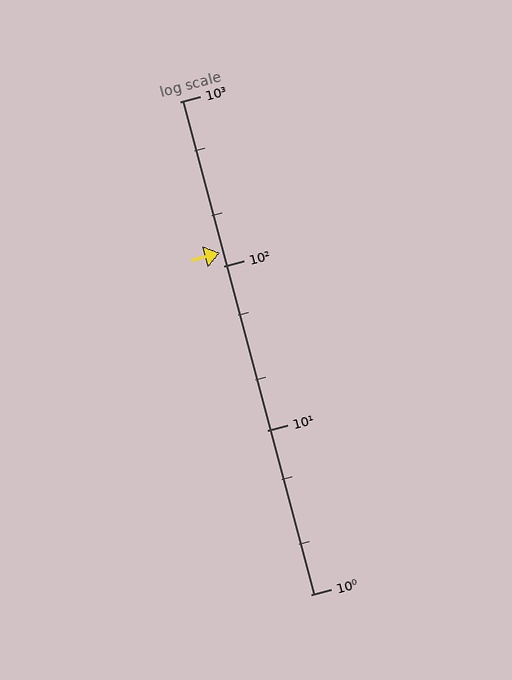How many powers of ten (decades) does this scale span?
The scale spans 3 decades, from 1 to 1000.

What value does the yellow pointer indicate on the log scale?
The pointer indicates approximately 120.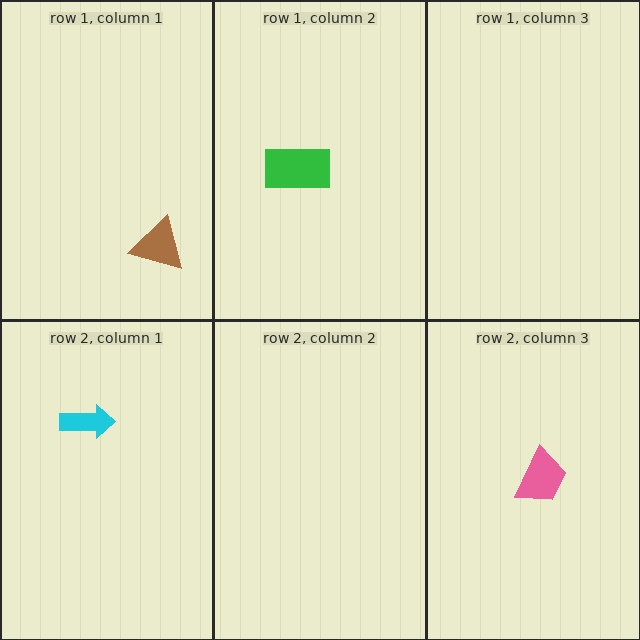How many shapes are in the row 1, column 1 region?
1.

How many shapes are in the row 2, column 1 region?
1.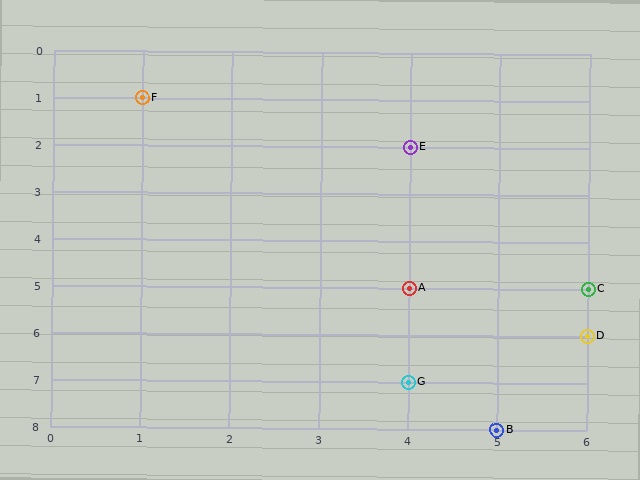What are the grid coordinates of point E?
Point E is at grid coordinates (4, 2).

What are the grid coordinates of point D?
Point D is at grid coordinates (6, 6).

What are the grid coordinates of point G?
Point G is at grid coordinates (4, 7).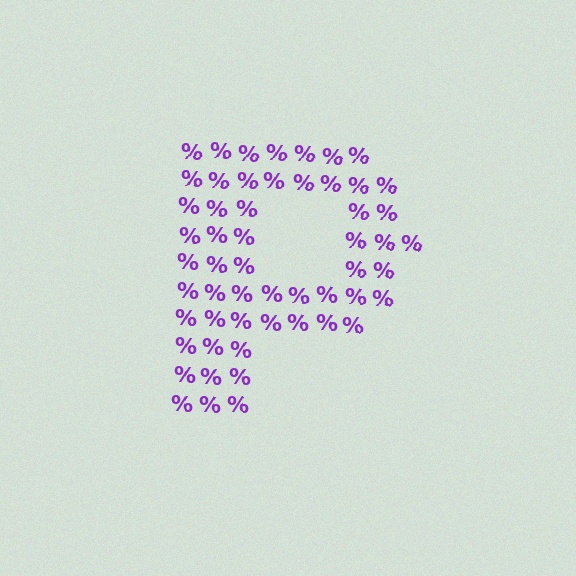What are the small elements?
The small elements are percent signs.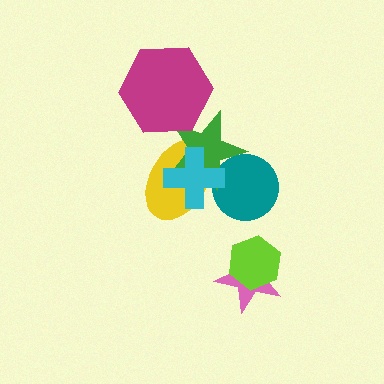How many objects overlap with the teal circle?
3 objects overlap with the teal circle.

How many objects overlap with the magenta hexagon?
1 object overlaps with the magenta hexagon.